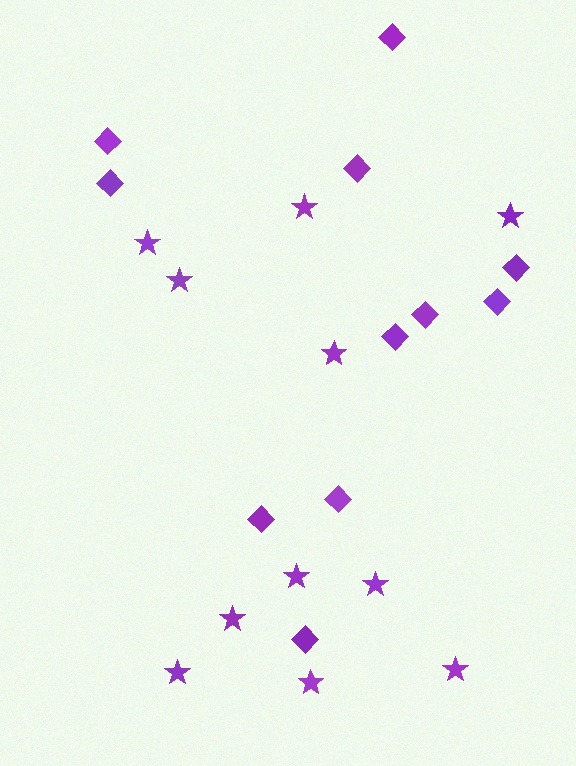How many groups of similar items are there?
There are 2 groups: one group of stars (11) and one group of diamonds (11).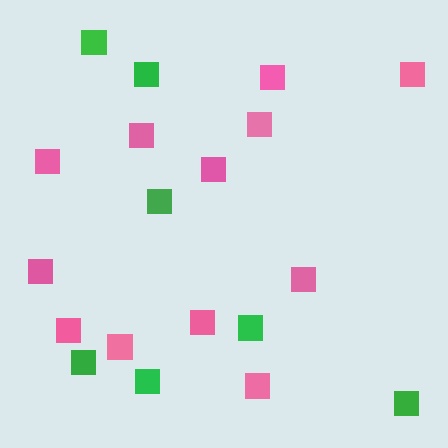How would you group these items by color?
There are 2 groups: one group of pink squares (12) and one group of green squares (7).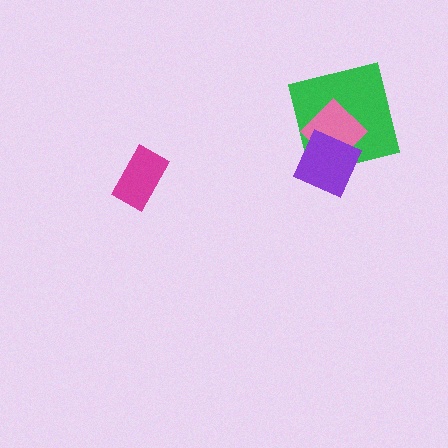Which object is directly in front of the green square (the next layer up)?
The pink diamond is directly in front of the green square.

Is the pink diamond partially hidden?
Yes, it is partially covered by another shape.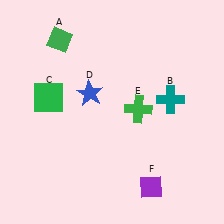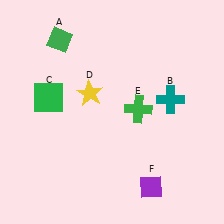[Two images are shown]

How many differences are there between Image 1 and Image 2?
There is 1 difference between the two images.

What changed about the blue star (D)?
In Image 1, D is blue. In Image 2, it changed to yellow.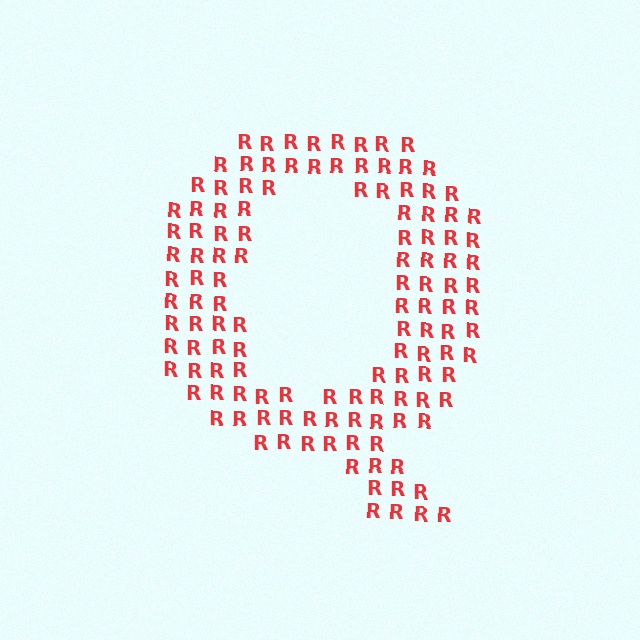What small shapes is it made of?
It is made of small letter R's.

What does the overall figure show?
The overall figure shows the letter Q.